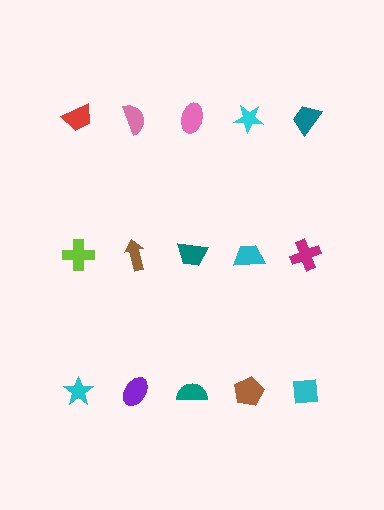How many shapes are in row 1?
5 shapes.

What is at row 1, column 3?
A pink ellipse.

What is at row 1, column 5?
A teal trapezoid.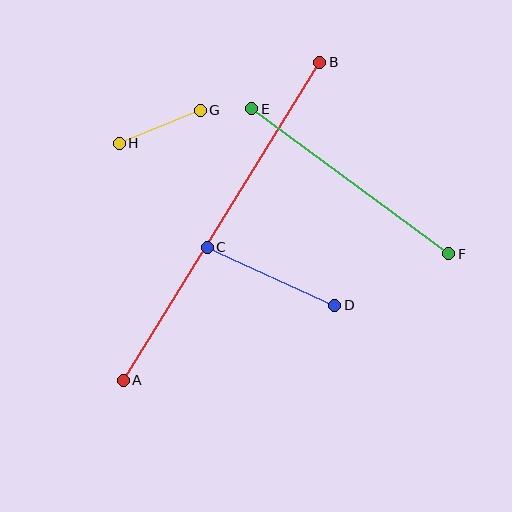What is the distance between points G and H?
The distance is approximately 87 pixels.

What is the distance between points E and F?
The distance is approximately 244 pixels.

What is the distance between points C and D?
The distance is approximately 140 pixels.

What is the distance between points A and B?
The distance is approximately 374 pixels.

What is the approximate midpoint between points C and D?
The midpoint is at approximately (271, 276) pixels.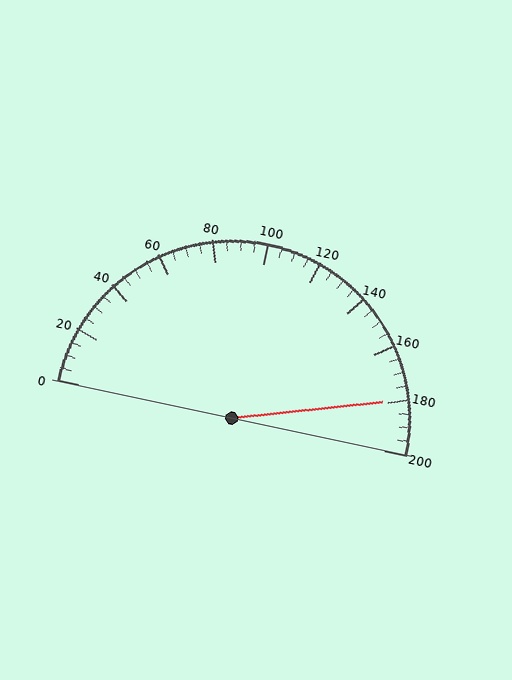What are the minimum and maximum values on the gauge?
The gauge ranges from 0 to 200.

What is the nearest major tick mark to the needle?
The nearest major tick mark is 180.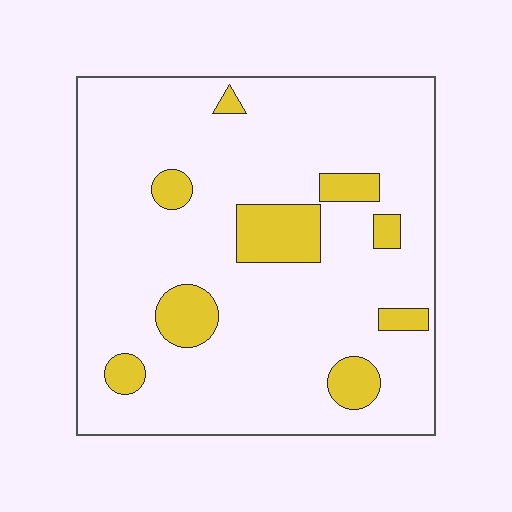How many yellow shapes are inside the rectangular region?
9.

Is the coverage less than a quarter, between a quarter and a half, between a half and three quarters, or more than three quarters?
Less than a quarter.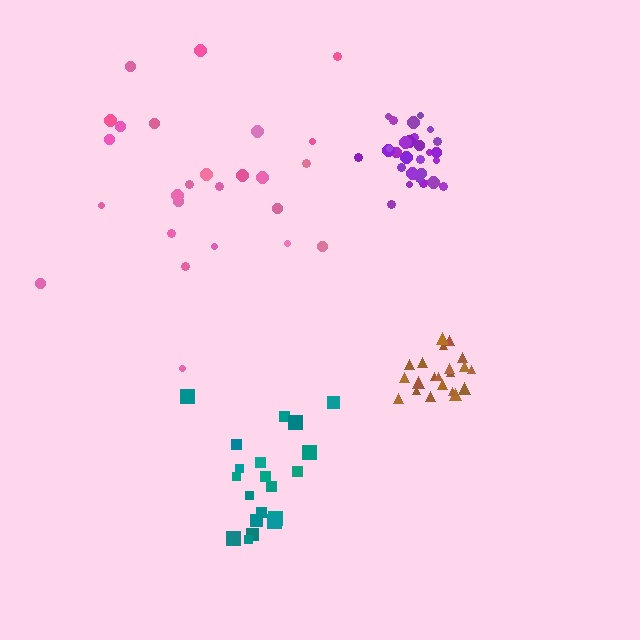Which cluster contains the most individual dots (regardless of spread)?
Purple (28).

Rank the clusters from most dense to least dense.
purple, brown, teal, pink.